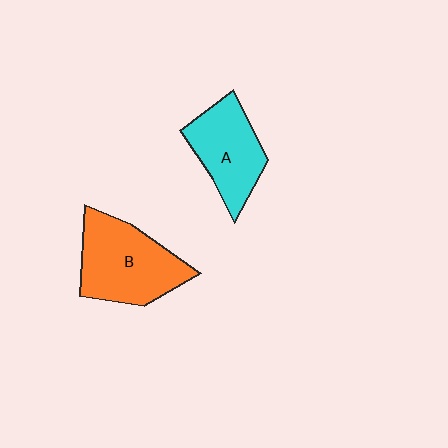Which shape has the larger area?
Shape B (orange).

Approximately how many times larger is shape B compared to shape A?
Approximately 1.3 times.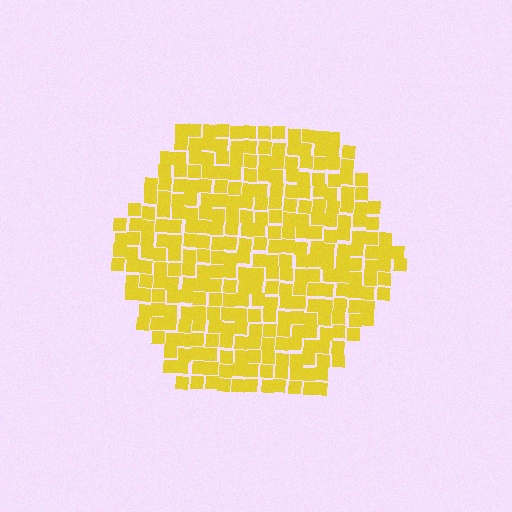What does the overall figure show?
The overall figure shows a hexagon.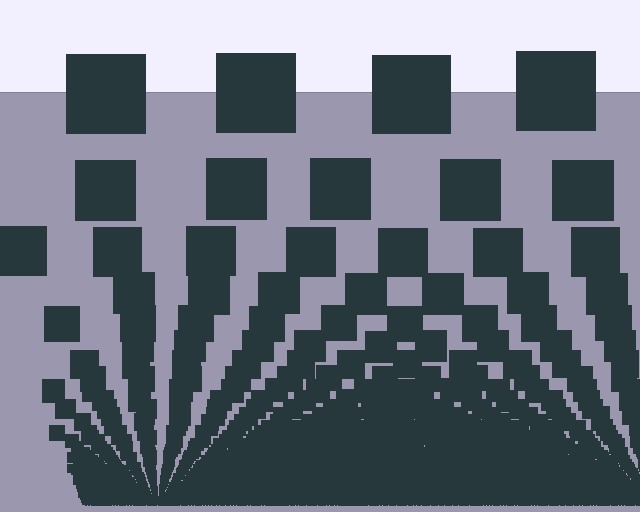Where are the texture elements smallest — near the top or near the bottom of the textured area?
Near the bottom.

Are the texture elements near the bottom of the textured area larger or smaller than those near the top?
Smaller. The gradient is inverted — elements near the bottom are smaller and denser.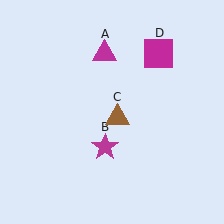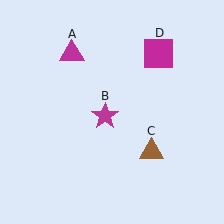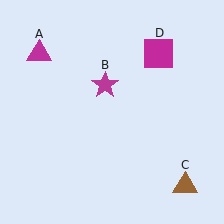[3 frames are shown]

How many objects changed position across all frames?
3 objects changed position: magenta triangle (object A), magenta star (object B), brown triangle (object C).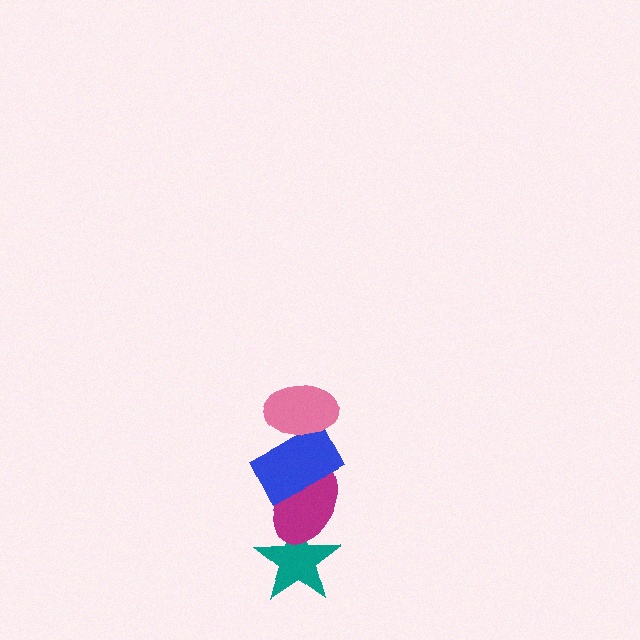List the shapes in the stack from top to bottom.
From top to bottom: the pink ellipse, the blue rectangle, the magenta ellipse, the teal star.